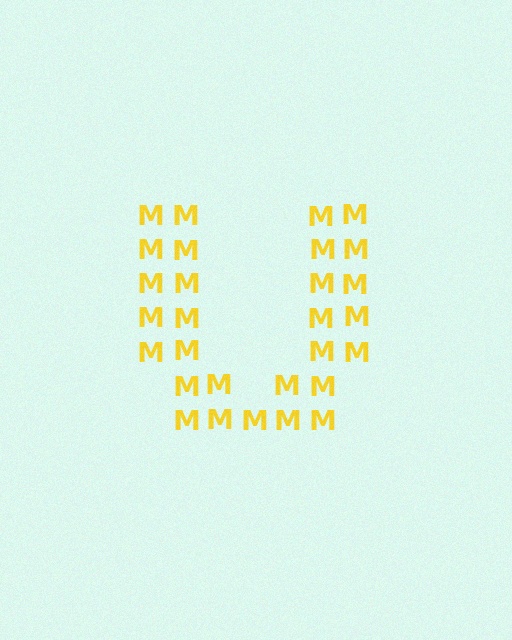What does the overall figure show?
The overall figure shows the letter U.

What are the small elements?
The small elements are letter M's.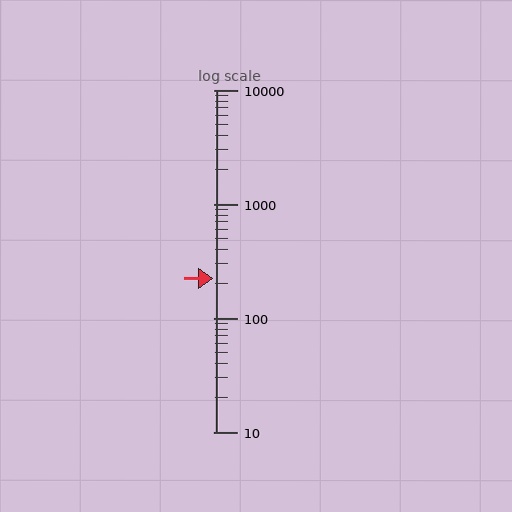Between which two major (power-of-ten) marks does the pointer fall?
The pointer is between 100 and 1000.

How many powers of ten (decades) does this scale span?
The scale spans 3 decades, from 10 to 10000.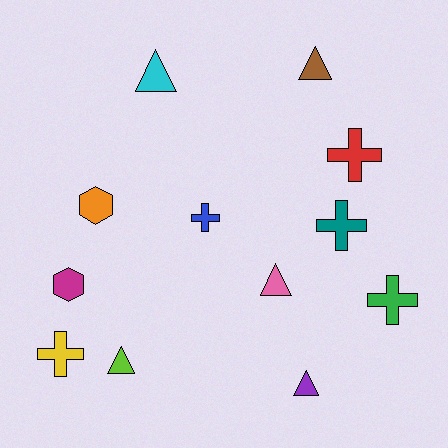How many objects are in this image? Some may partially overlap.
There are 12 objects.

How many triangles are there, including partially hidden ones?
There are 5 triangles.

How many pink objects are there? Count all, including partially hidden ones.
There is 1 pink object.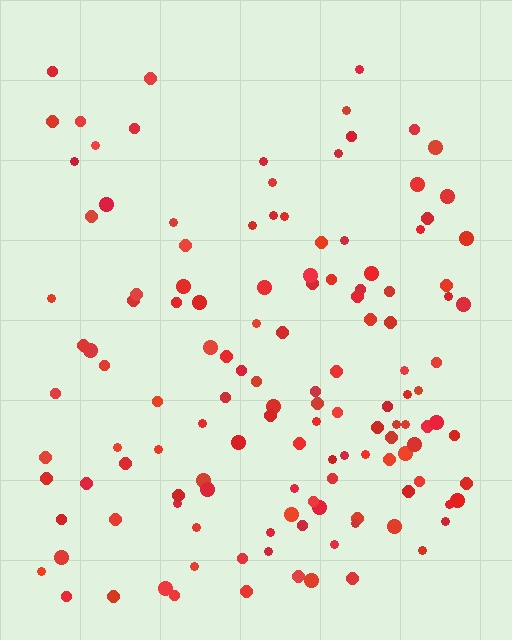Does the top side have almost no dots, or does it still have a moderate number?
Still a moderate number, just noticeably fewer than the bottom.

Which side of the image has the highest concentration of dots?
The bottom.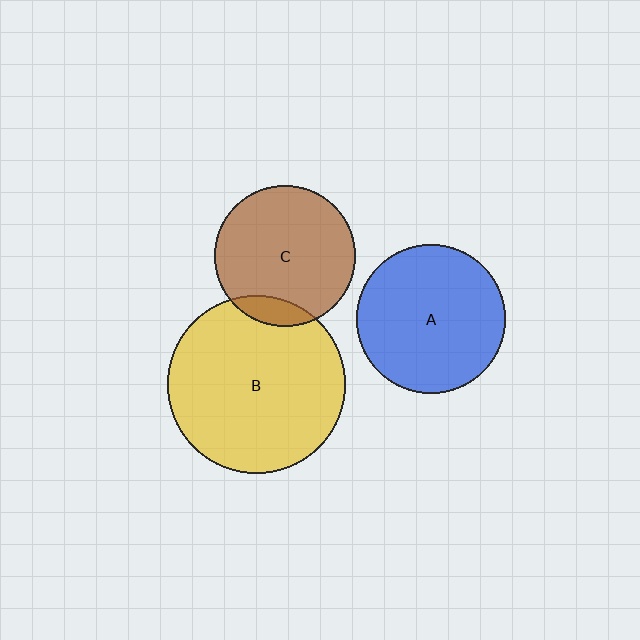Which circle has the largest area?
Circle B (yellow).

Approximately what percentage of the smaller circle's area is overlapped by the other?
Approximately 10%.